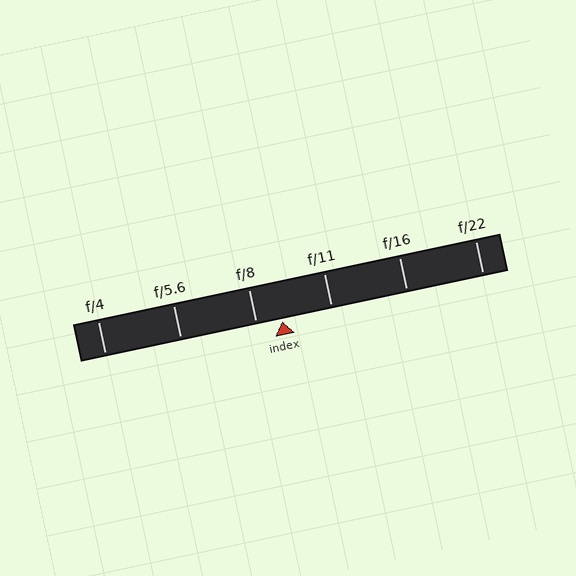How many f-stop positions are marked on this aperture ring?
There are 6 f-stop positions marked.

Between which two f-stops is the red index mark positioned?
The index mark is between f/8 and f/11.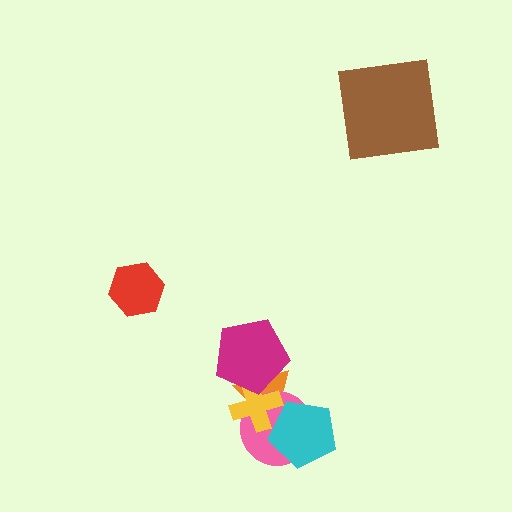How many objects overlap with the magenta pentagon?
2 objects overlap with the magenta pentagon.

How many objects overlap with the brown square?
0 objects overlap with the brown square.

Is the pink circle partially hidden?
Yes, it is partially covered by another shape.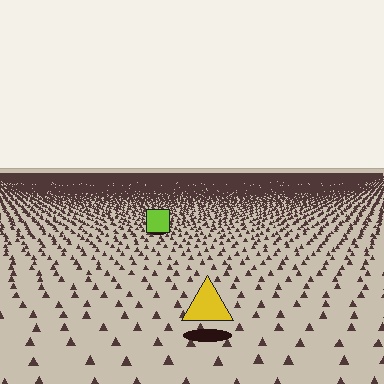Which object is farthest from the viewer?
The lime square is farthest from the viewer. It appears smaller and the ground texture around it is denser.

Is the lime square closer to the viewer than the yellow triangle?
No. The yellow triangle is closer — you can tell from the texture gradient: the ground texture is coarser near it.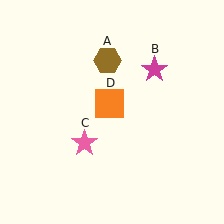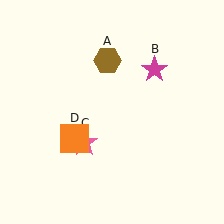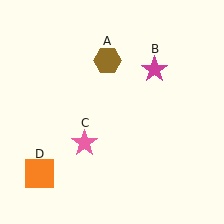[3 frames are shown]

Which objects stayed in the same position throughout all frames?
Brown hexagon (object A) and magenta star (object B) and pink star (object C) remained stationary.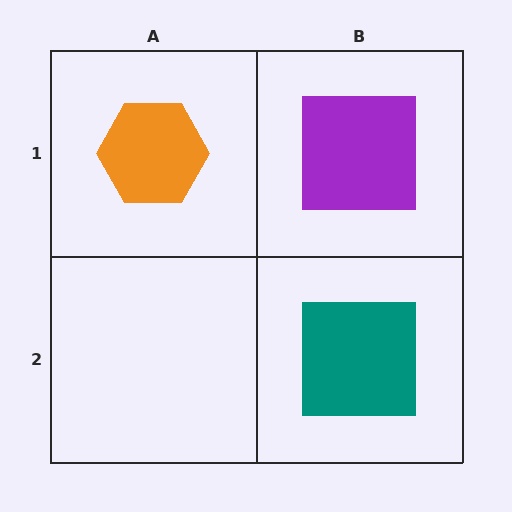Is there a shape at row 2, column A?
No, that cell is empty.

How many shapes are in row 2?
1 shape.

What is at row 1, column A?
An orange hexagon.